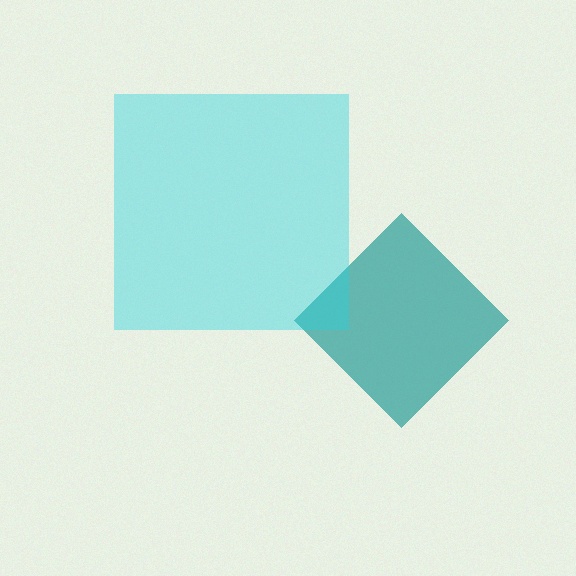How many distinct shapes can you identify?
There are 2 distinct shapes: a teal diamond, a cyan square.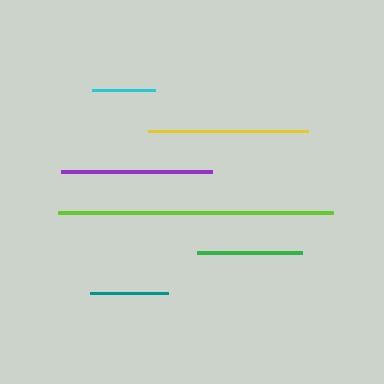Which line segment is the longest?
The lime line is the longest at approximately 275 pixels.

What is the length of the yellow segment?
The yellow segment is approximately 160 pixels long.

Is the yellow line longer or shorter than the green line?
The yellow line is longer than the green line.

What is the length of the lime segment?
The lime segment is approximately 275 pixels long.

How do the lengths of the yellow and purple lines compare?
The yellow and purple lines are approximately the same length.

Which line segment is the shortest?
The cyan line is the shortest at approximately 63 pixels.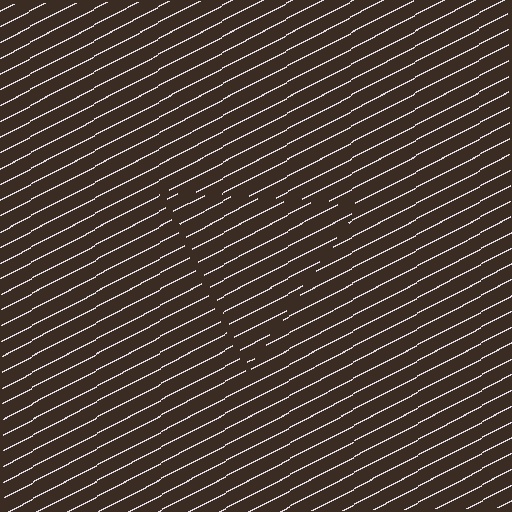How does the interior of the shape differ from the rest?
The interior of the shape contains the same grating, shifted by half a period — the contour is defined by the phase discontinuity where line-ends from the inner and outer gratings abut.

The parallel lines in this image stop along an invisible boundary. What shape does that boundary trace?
An illusory triangle. The interior of the shape contains the same grating, shifted by half a period — the contour is defined by the phase discontinuity where line-ends from the inner and outer gratings abut.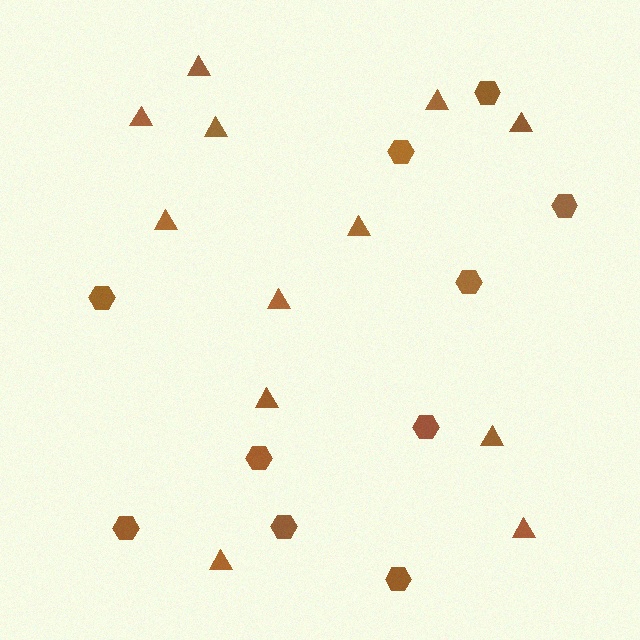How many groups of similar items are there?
There are 2 groups: one group of triangles (12) and one group of hexagons (10).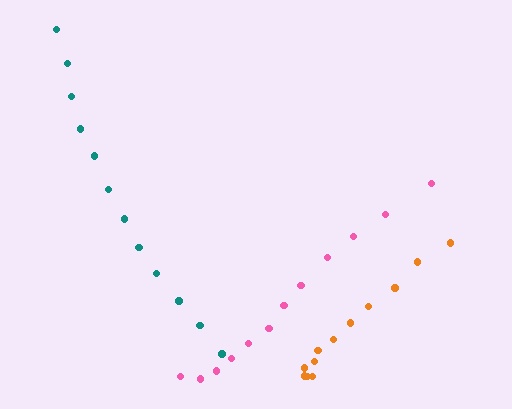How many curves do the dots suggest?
There are 3 distinct paths.